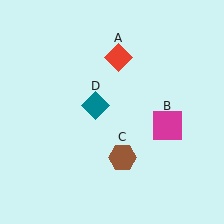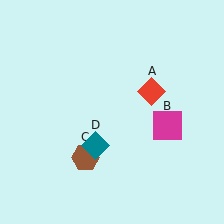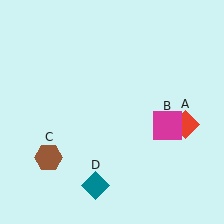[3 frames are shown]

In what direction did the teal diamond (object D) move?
The teal diamond (object D) moved down.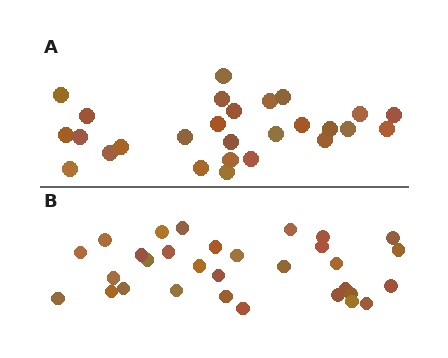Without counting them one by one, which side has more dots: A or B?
Region B (the bottom region) has more dots.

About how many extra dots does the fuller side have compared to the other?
Region B has about 4 more dots than region A.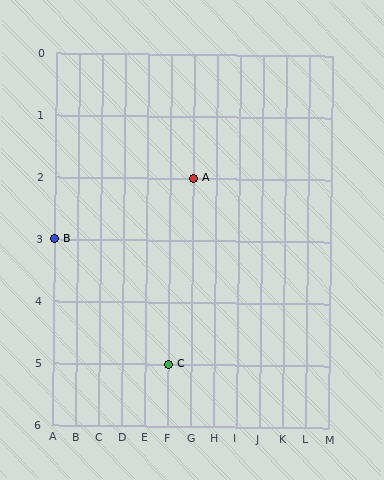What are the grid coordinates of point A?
Point A is at grid coordinates (G, 2).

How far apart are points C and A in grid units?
Points C and A are 1 column and 3 rows apart (about 3.2 grid units diagonally).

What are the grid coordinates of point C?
Point C is at grid coordinates (F, 5).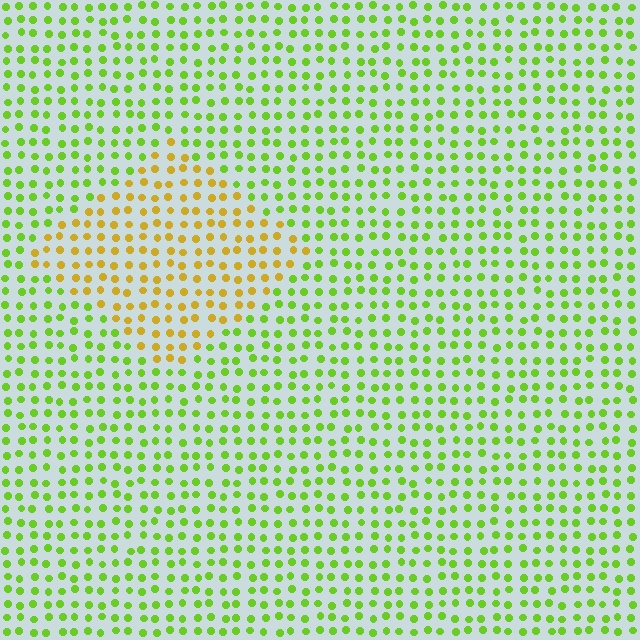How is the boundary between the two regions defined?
The boundary is defined purely by a slight shift in hue (about 48 degrees). Spacing, size, and orientation are identical on both sides.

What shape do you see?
I see a diamond.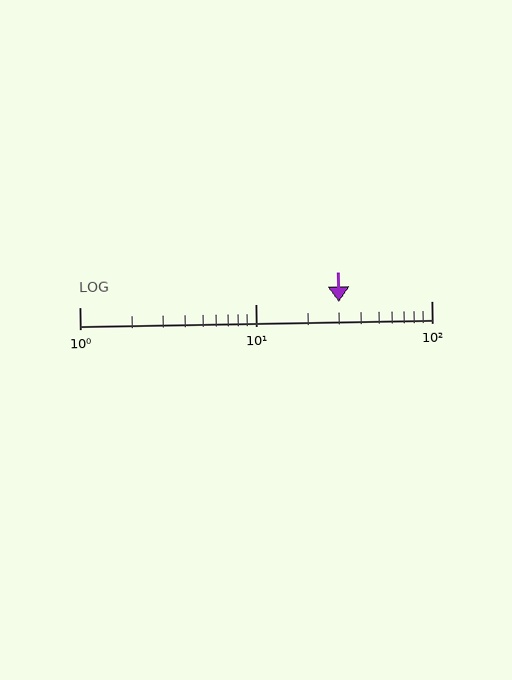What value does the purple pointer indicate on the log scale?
The pointer indicates approximately 30.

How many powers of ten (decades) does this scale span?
The scale spans 2 decades, from 1 to 100.